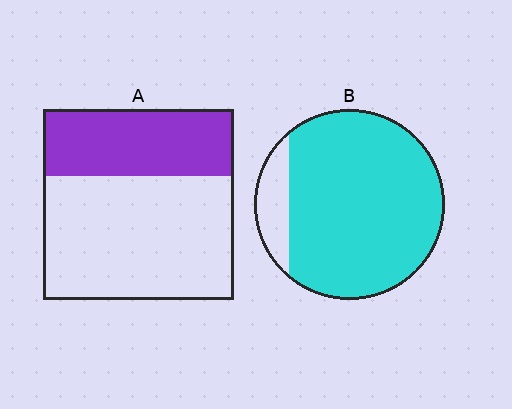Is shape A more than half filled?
No.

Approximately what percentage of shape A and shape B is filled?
A is approximately 35% and B is approximately 85%.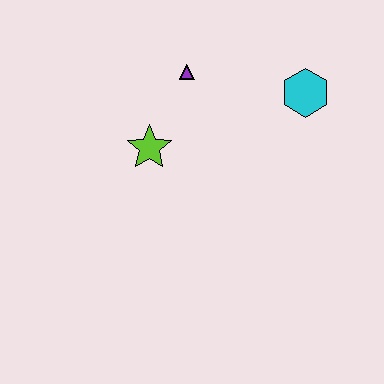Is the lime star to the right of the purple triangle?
No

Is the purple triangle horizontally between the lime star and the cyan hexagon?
Yes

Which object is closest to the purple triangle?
The lime star is closest to the purple triangle.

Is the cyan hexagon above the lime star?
Yes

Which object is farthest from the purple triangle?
The cyan hexagon is farthest from the purple triangle.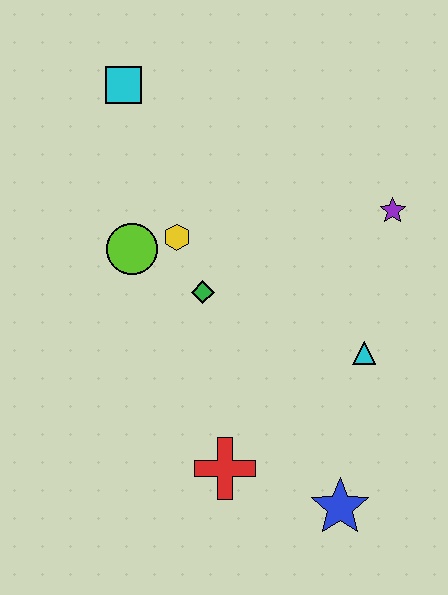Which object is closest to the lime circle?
The yellow hexagon is closest to the lime circle.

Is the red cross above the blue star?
Yes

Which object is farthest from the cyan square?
The blue star is farthest from the cyan square.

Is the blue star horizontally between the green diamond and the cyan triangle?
Yes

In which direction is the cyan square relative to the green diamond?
The cyan square is above the green diamond.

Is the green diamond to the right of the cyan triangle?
No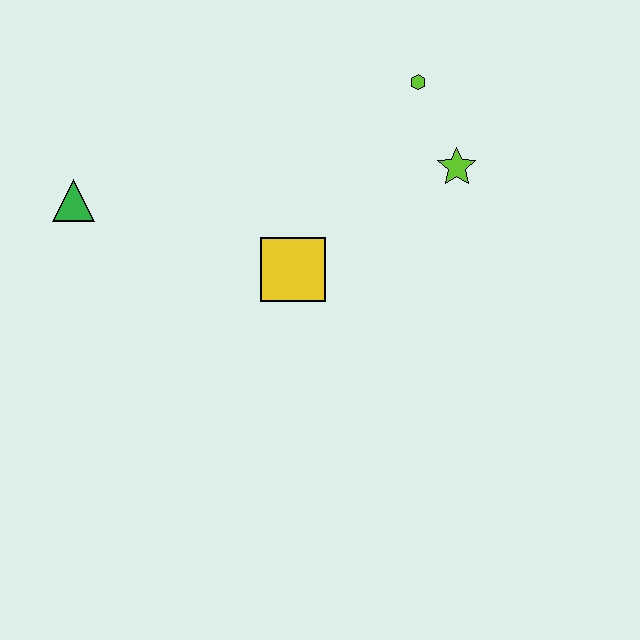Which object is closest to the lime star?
The lime hexagon is closest to the lime star.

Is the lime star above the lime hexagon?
No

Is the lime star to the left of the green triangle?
No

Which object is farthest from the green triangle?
The lime star is farthest from the green triangle.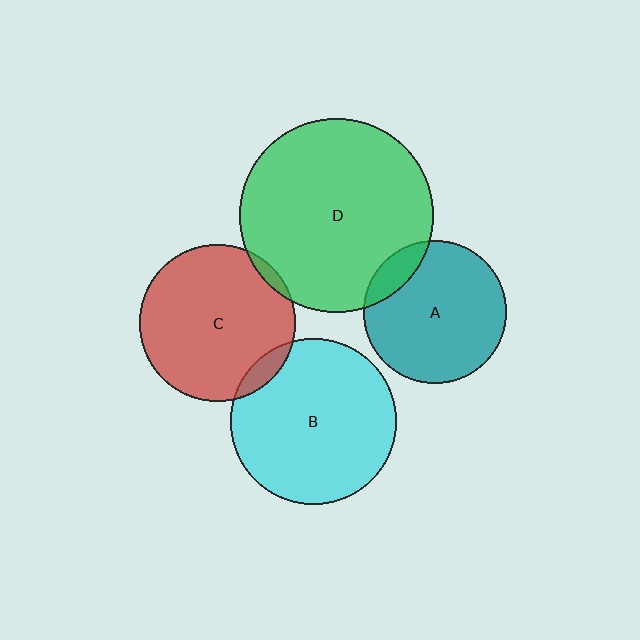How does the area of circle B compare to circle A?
Approximately 1.4 times.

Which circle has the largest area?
Circle D (green).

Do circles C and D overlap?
Yes.